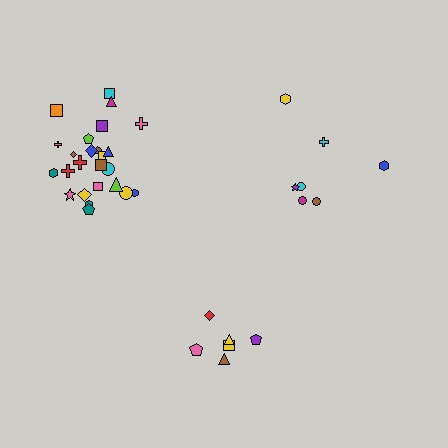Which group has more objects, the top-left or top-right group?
The top-left group.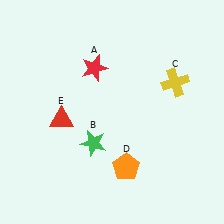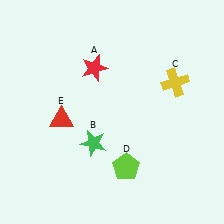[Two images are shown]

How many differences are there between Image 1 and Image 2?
There is 1 difference between the two images.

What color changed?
The pentagon (D) changed from orange in Image 1 to lime in Image 2.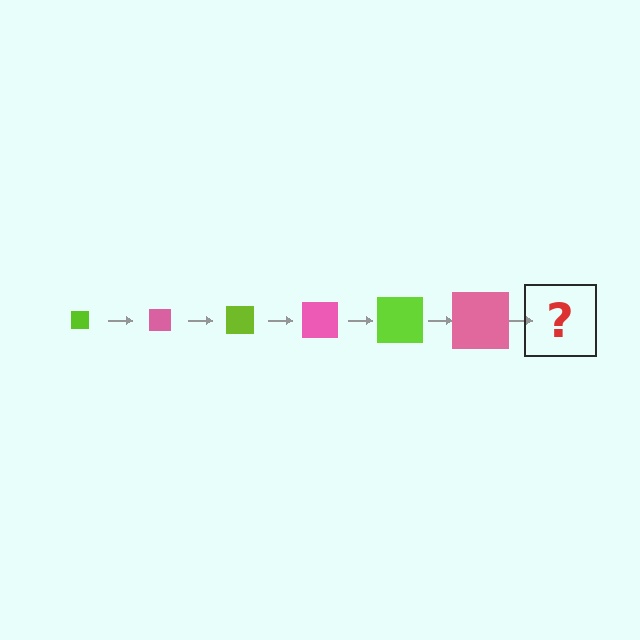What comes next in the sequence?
The next element should be a lime square, larger than the previous one.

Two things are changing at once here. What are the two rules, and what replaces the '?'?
The two rules are that the square grows larger each step and the color cycles through lime and pink. The '?' should be a lime square, larger than the previous one.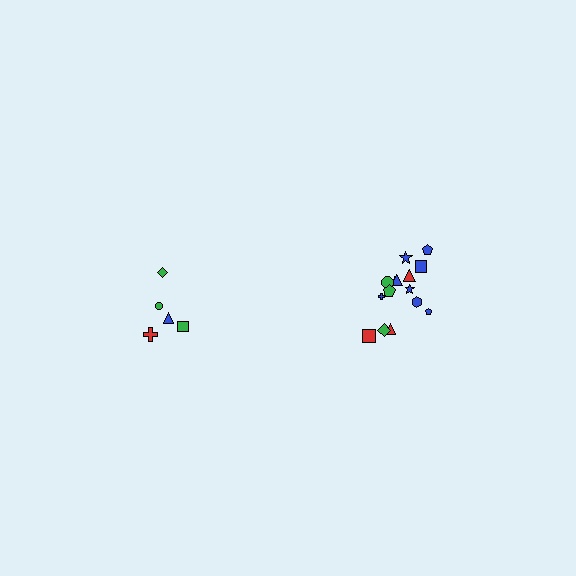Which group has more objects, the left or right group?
The right group.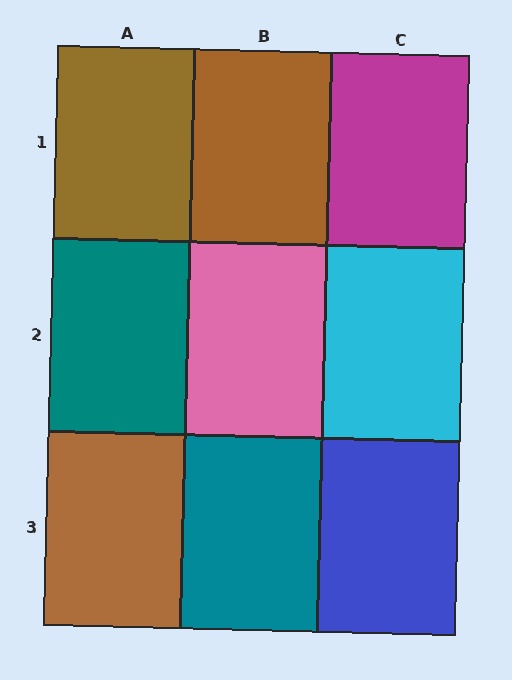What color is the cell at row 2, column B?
Pink.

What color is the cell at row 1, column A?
Brown.